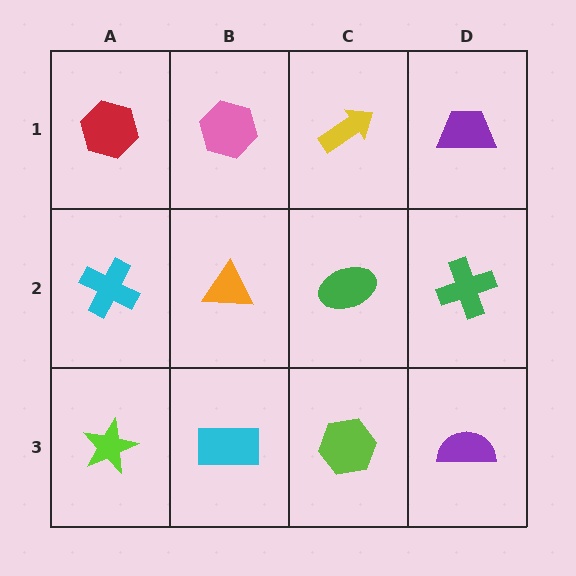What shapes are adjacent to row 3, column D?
A green cross (row 2, column D), a lime hexagon (row 3, column C).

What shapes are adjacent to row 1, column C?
A green ellipse (row 2, column C), a pink hexagon (row 1, column B), a purple trapezoid (row 1, column D).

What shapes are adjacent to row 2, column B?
A pink hexagon (row 1, column B), a cyan rectangle (row 3, column B), a cyan cross (row 2, column A), a green ellipse (row 2, column C).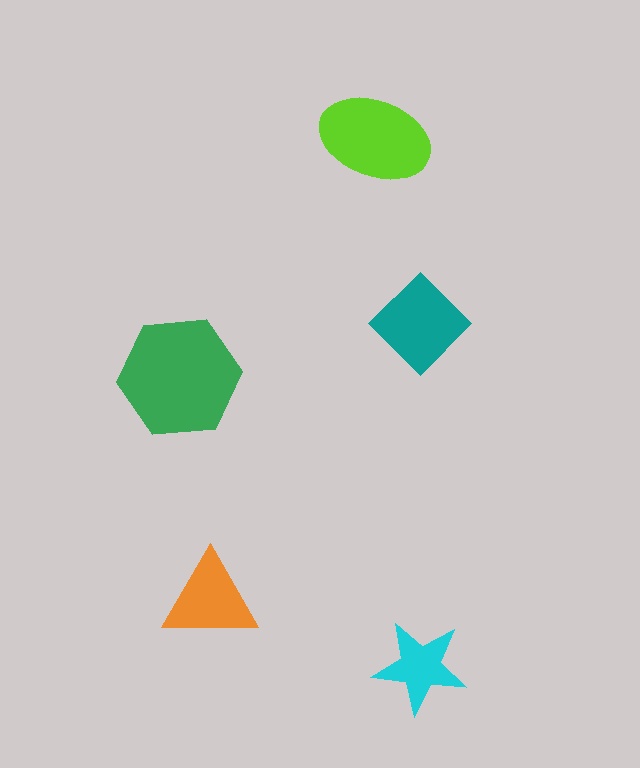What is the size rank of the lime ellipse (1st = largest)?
2nd.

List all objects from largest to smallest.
The green hexagon, the lime ellipse, the teal diamond, the orange triangle, the cyan star.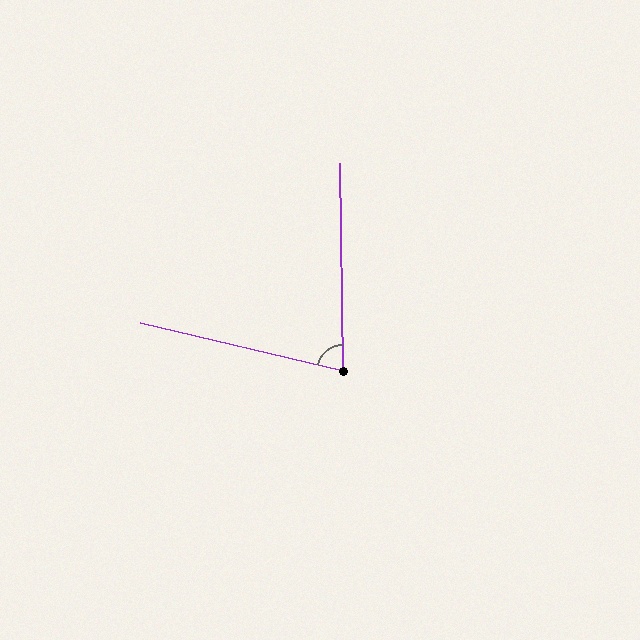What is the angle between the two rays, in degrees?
Approximately 76 degrees.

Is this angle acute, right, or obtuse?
It is acute.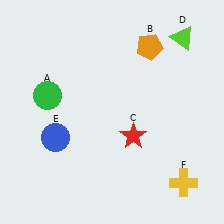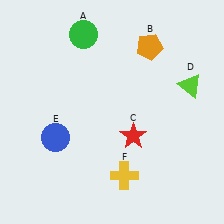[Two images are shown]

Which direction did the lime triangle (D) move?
The lime triangle (D) moved down.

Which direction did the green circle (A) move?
The green circle (A) moved up.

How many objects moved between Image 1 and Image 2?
3 objects moved between the two images.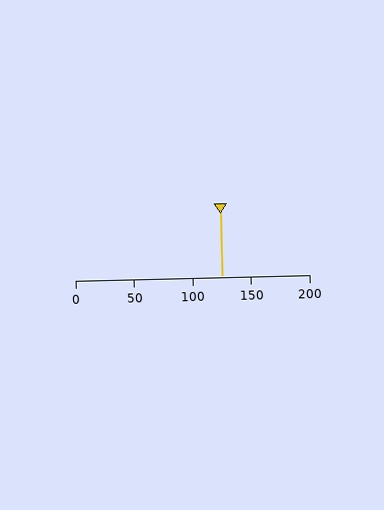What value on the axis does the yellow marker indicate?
The marker indicates approximately 125.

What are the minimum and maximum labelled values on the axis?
The axis runs from 0 to 200.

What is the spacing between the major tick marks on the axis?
The major ticks are spaced 50 apart.